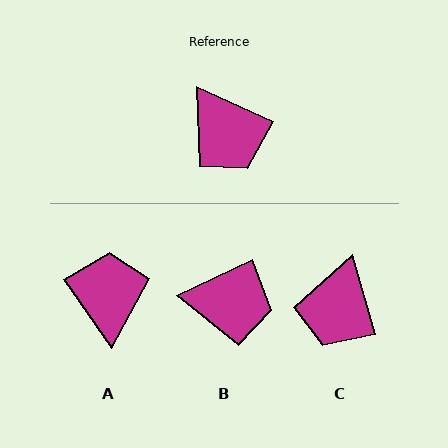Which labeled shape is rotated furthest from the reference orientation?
A, about 150 degrees away.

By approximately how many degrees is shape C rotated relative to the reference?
Approximately 49 degrees clockwise.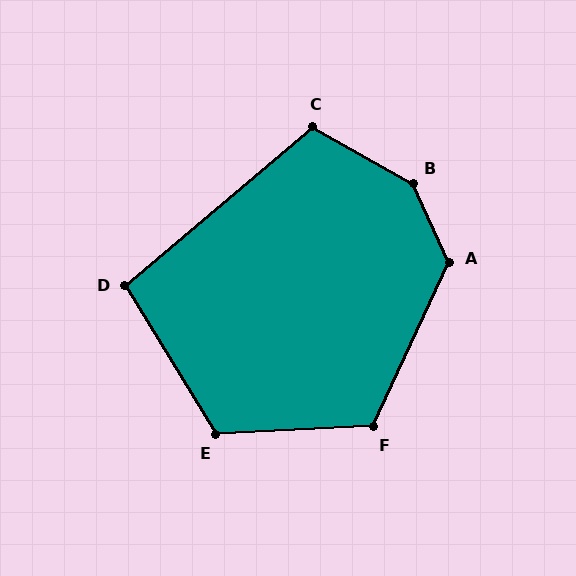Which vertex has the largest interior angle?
B, at approximately 144 degrees.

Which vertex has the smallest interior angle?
D, at approximately 99 degrees.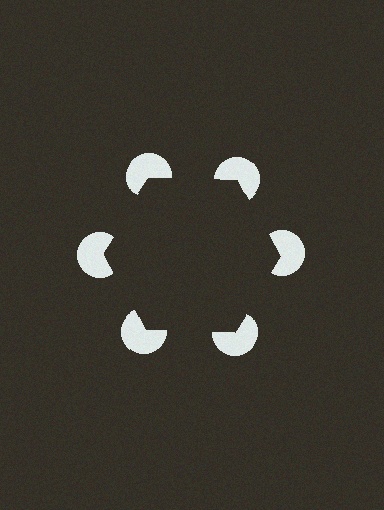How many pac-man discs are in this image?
There are 6 — one at each vertex of the illusory hexagon.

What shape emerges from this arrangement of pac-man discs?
An illusory hexagon — its edges are inferred from the aligned wedge cuts in the pac-man discs, not physically drawn.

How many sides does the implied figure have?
6 sides.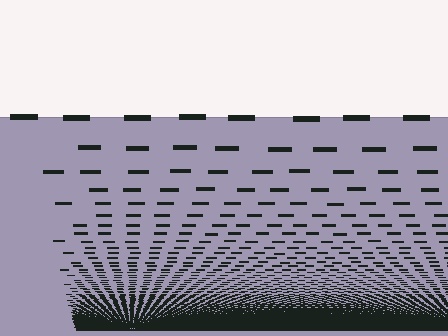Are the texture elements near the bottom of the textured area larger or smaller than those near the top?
Smaller. The gradient is inverted — elements near the bottom are smaller and denser.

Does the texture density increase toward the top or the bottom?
Density increases toward the bottom.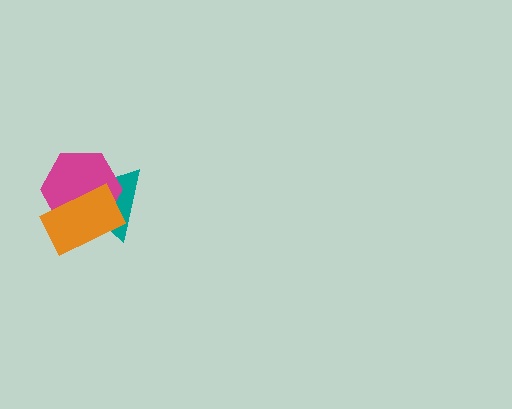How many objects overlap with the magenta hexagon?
2 objects overlap with the magenta hexagon.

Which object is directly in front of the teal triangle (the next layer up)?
The magenta hexagon is directly in front of the teal triangle.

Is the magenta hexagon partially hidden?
Yes, it is partially covered by another shape.